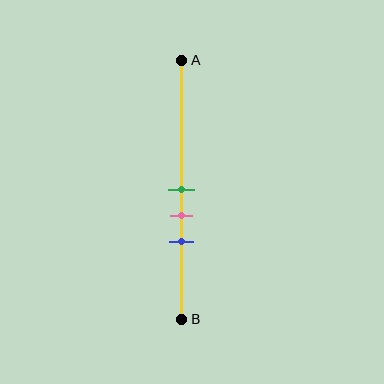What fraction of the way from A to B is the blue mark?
The blue mark is approximately 70% (0.7) of the way from A to B.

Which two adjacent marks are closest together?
The green and pink marks are the closest adjacent pair.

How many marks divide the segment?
There are 3 marks dividing the segment.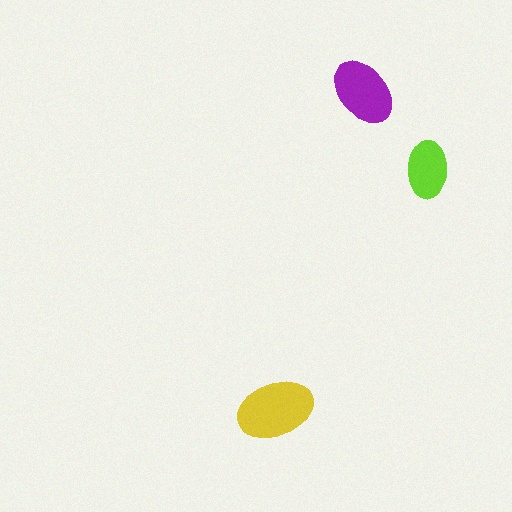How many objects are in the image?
There are 3 objects in the image.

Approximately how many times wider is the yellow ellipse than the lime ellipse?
About 1.5 times wider.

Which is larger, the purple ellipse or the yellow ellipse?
The yellow one.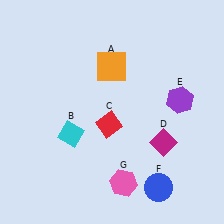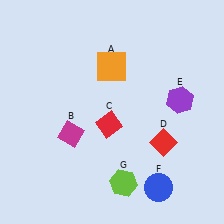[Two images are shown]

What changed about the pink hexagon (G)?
In Image 1, G is pink. In Image 2, it changed to lime.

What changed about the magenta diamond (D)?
In Image 1, D is magenta. In Image 2, it changed to red.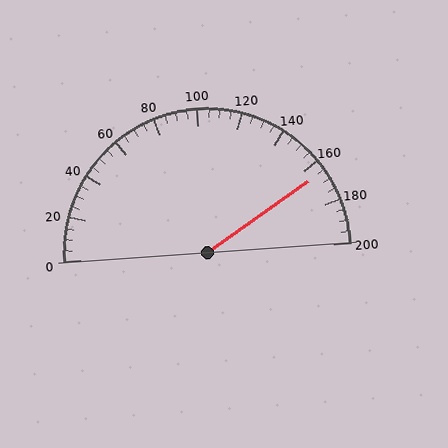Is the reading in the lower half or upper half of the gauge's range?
The reading is in the upper half of the range (0 to 200).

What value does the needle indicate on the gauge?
The needle indicates approximately 165.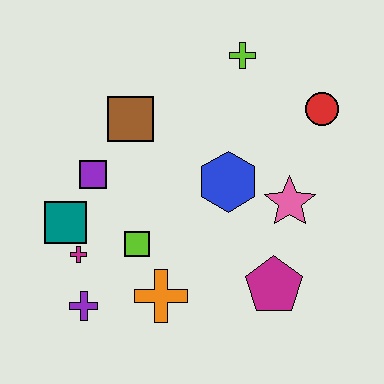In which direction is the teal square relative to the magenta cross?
The teal square is above the magenta cross.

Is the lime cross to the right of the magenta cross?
Yes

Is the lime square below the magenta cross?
No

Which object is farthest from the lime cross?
The purple cross is farthest from the lime cross.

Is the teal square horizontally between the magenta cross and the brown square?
No